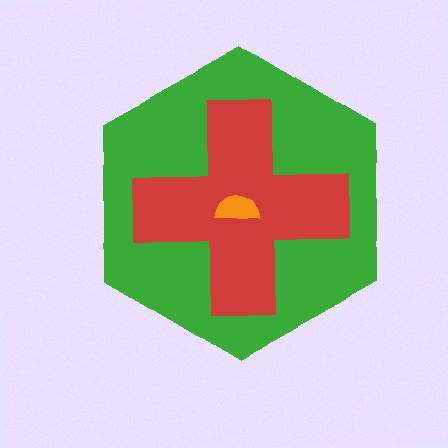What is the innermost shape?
The orange semicircle.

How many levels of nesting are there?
3.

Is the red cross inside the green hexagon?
Yes.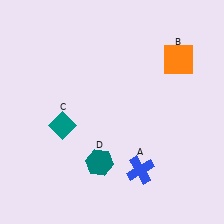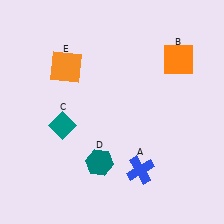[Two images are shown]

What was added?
An orange square (E) was added in Image 2.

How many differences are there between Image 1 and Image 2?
There is 1 difference between the two images.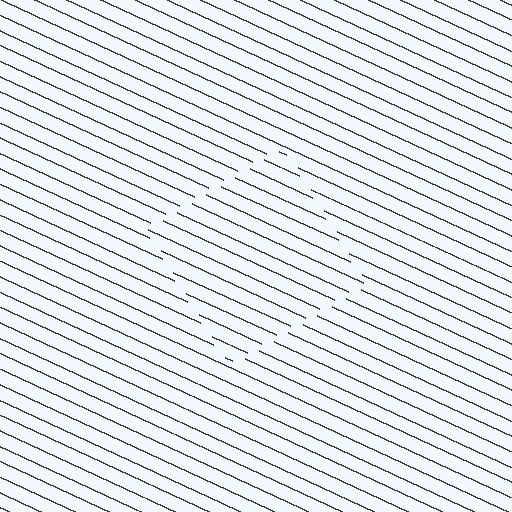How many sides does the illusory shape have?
4 sides — the line-ends trace a square.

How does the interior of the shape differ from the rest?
The interior of the shape contains the same grating, shifted by half a period — the contour is defined by the phase discontinuity where line-ends from the inner and outer gratings abut.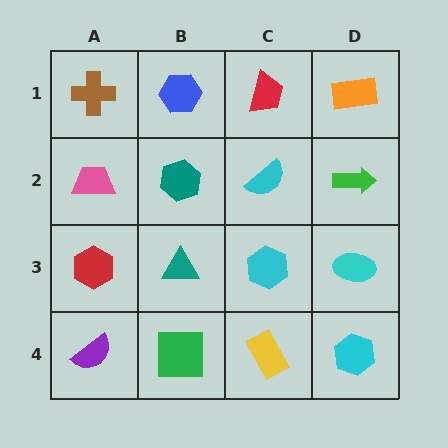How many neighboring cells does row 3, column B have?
4.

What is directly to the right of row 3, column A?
A teal triangle.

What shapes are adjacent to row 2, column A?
A brown cross (row 1, column A), a red hexagon (row 3, column A), a teal hexagon (row 2, column B).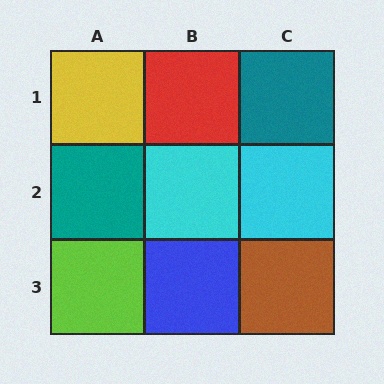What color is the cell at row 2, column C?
Cyan.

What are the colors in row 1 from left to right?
Yellow, red, teal.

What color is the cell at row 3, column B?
Blue.